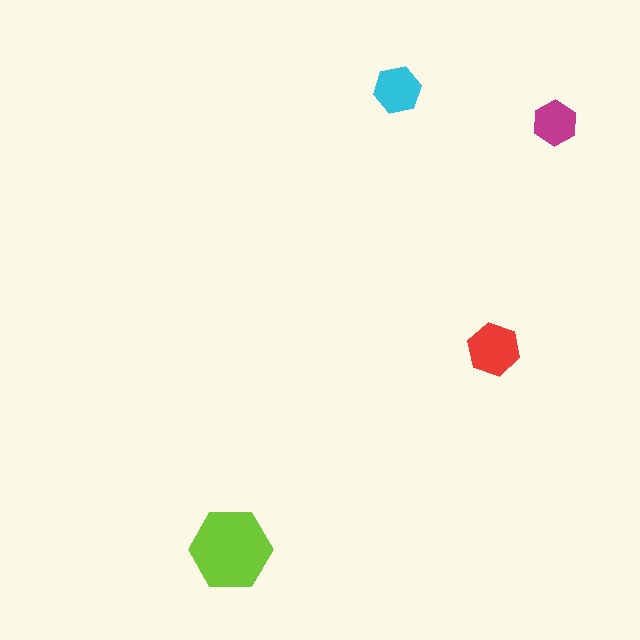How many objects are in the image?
There are 4 objects in the image.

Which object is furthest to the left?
The lime hexagon is leftmost.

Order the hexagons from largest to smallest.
the lime one, the red one, the cyan one, the magenta one.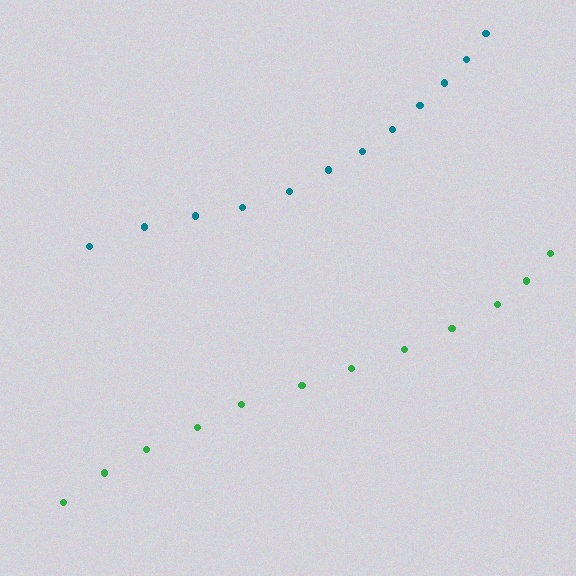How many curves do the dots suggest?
There are 2 distinct paths.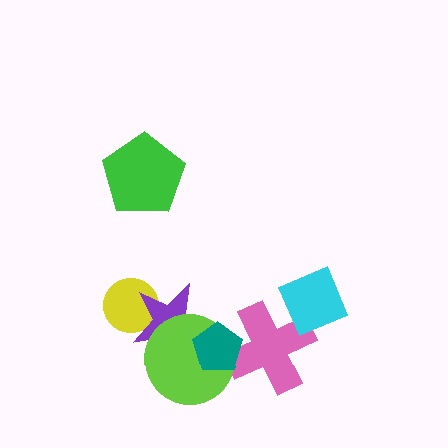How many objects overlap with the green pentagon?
0 objects overlap with the green pentagon.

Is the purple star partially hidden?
Yes, it is partially covered by another shape.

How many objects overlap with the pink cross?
3 objects overlap with the pink cross.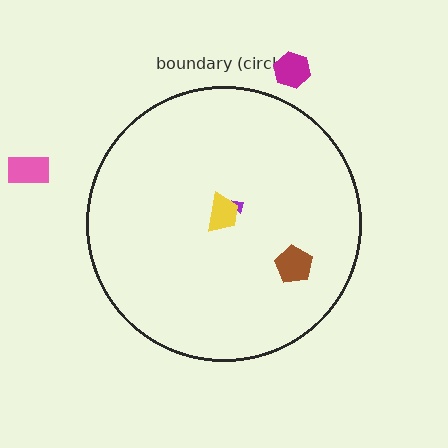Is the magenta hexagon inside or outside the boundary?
Outside.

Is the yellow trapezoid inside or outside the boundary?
Inside.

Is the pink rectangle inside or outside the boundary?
Outside.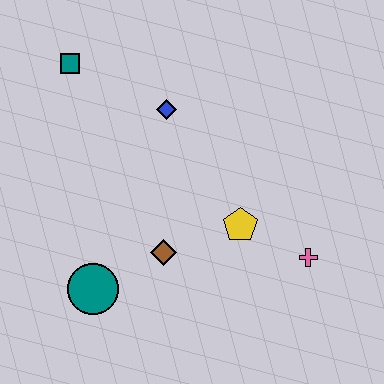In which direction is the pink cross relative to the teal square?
The pink cross is to the right of the teal square.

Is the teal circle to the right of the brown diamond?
No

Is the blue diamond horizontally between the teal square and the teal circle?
No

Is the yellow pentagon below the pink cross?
No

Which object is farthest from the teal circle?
The teal square is farthest from the teal circle.